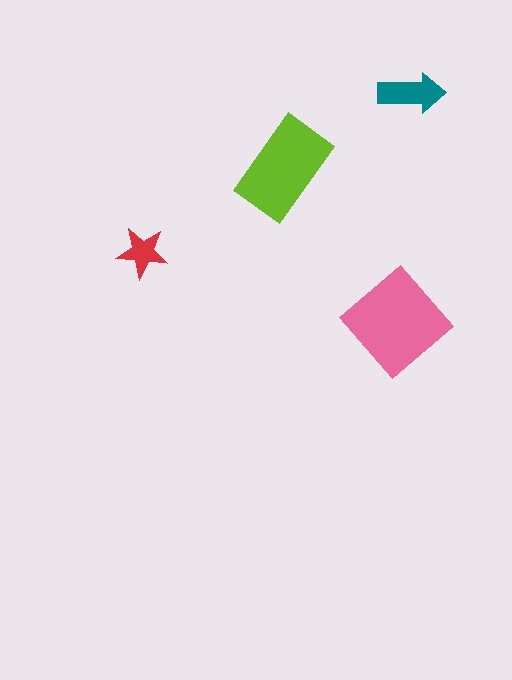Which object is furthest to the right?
The teal arrow is rightmost.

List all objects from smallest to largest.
The red star, the teal arrow, the lime rectangle, the pink diamond.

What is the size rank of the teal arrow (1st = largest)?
3rd.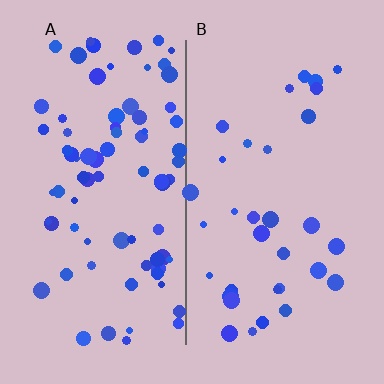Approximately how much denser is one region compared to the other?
Approximately 2.3× — region A over region B.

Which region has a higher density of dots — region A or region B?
A (the left).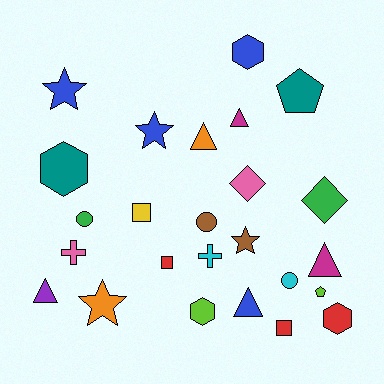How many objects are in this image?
There are 25 objects.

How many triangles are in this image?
There are 5 triangles.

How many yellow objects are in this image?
There is 1 yellow object.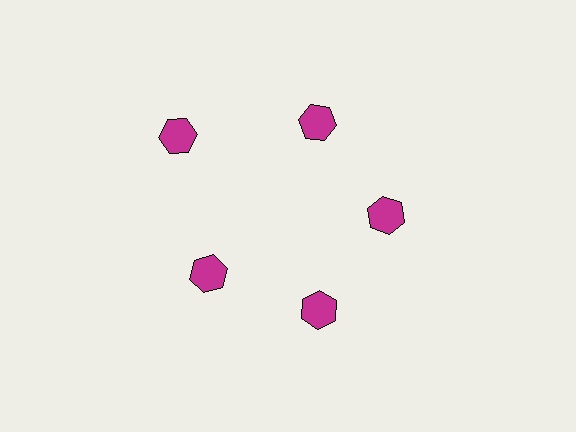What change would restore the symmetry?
The symmetry would be restored by moving it inward, back onto the ring so that all 5 hexagons sit at equal angles and equal distance from the center.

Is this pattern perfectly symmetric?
No. The 5 magenta hexagons are arranged in a ring, but one element near the 10 o'clock position is pushed outward from the center, breaking the 5-fold rotational symmetry.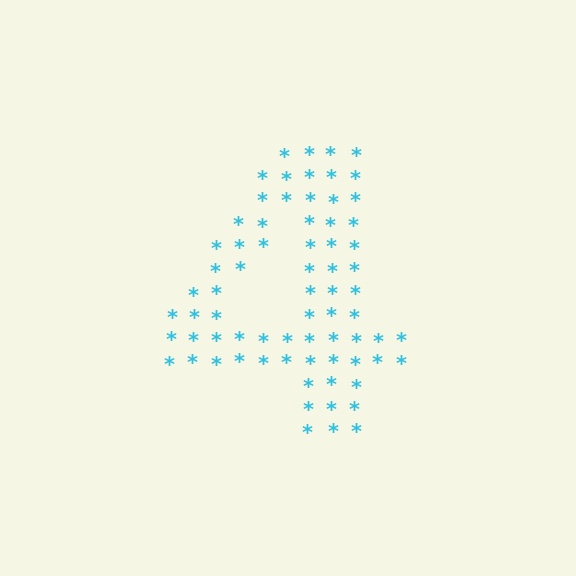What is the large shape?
The large shape is the digit 4.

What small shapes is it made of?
It is made of small asterisks.